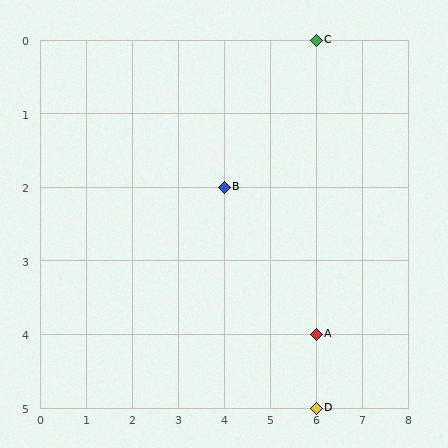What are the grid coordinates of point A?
Point A is at grid coordinates (6, 4).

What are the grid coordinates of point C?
Point C is at grid coordinates (6, 0).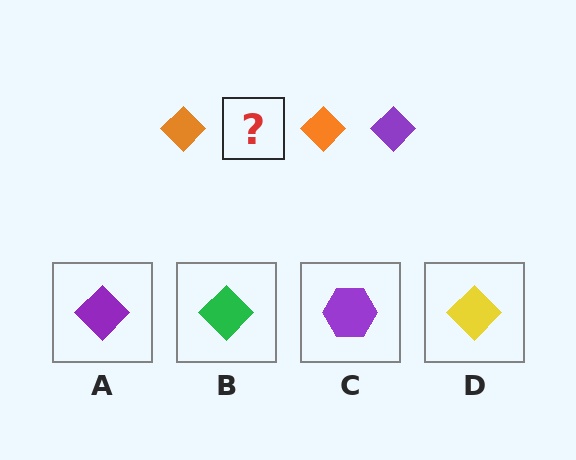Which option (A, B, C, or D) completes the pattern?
A.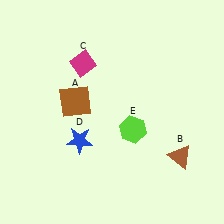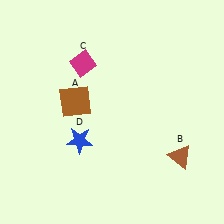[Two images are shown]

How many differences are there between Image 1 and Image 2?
There is 1 difference between the two images.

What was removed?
The lime hexagon (E) was removed in Image 2.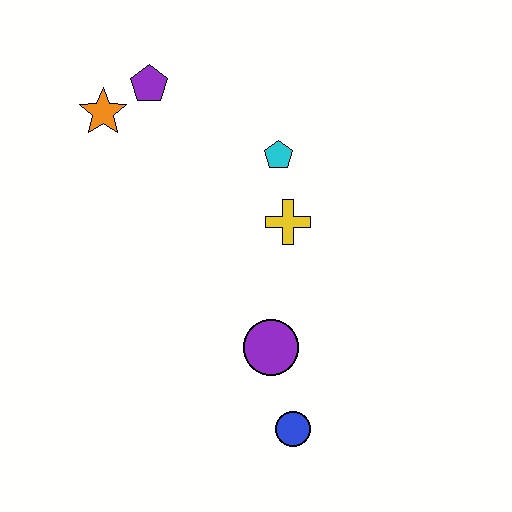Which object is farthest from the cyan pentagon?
The blue circle is farthest from the cyan pentagon.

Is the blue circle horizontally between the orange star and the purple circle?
No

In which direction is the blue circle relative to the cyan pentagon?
The blue circle is below the cyan pentagon.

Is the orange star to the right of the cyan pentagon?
No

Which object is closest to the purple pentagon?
The orange star is closest to the purple pentagon.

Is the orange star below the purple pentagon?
Yes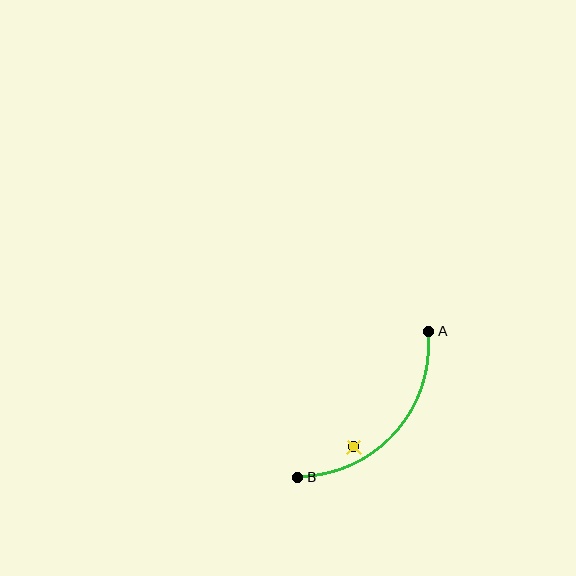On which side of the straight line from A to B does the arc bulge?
The arc bulges below and to the right of the straight line connecting A and B.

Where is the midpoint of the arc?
The arc midpoint is the point on the curve farthest from the straight line joining A and B. It sits below and to the right of that line.